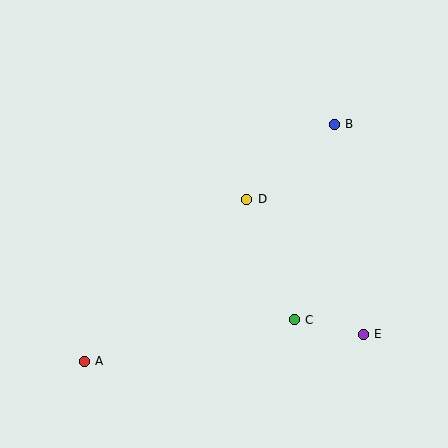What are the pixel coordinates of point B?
Point B is at (334, 124).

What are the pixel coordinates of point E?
Point E is at (363, 334).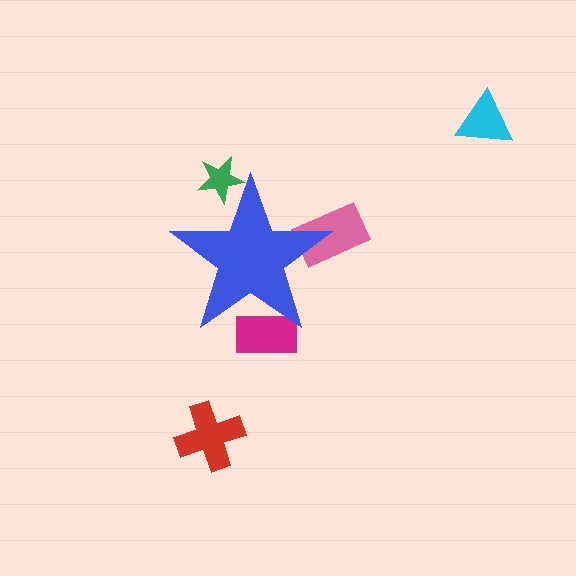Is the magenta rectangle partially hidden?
Yes, the magenta rectangle is partially hidden behind the blue star.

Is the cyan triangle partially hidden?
No, the cyan triangle is fully visible.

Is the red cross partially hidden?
No, the red cross is fully visible.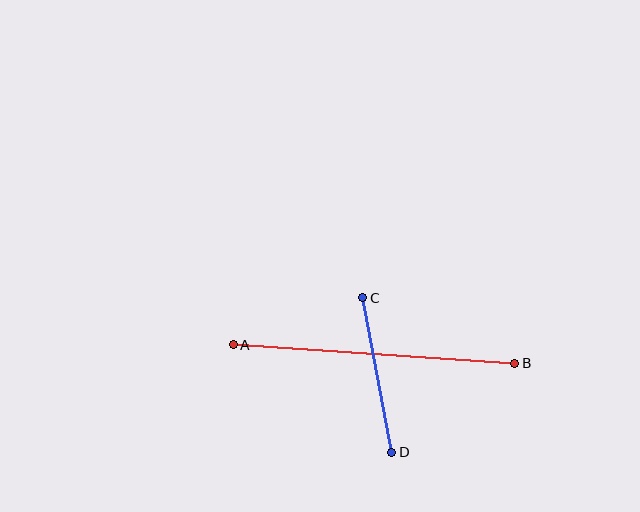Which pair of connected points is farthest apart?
Points A and B are farthest apart.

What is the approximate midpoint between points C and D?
The midpoint is at approximately (377, 375) pixels.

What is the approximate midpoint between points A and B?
The midpoint is at approximately (374, 354) pixels.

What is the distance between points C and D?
The distance is approximately 157 pixels.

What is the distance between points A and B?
The distance is approximately 282 pixels.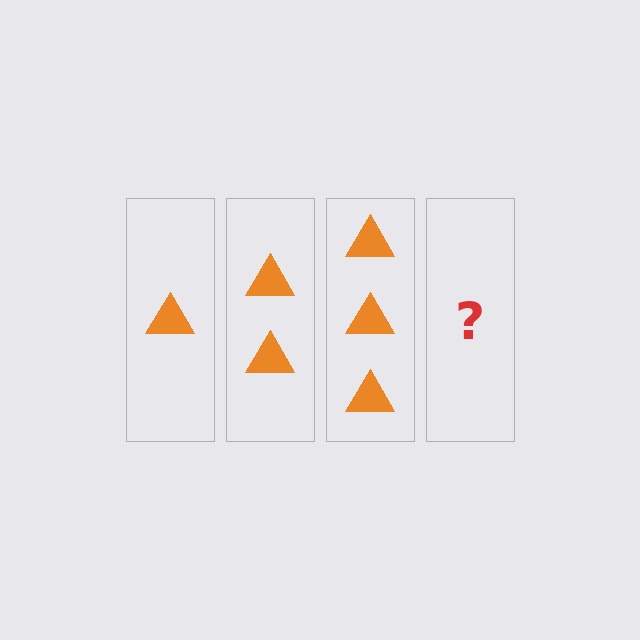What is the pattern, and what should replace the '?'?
The pattern is that each step adds one more triangle. The '?' should be 4 triangles.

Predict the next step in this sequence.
The next step is 4 triangles.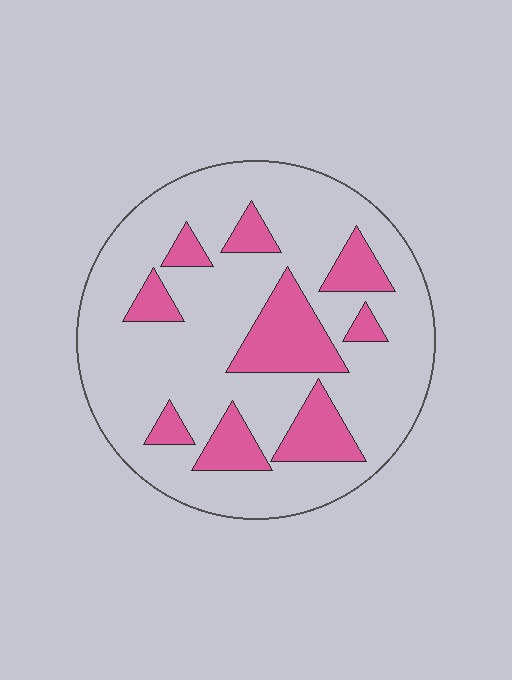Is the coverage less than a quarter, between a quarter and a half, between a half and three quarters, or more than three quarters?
Less than a quarter.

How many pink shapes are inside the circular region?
9.